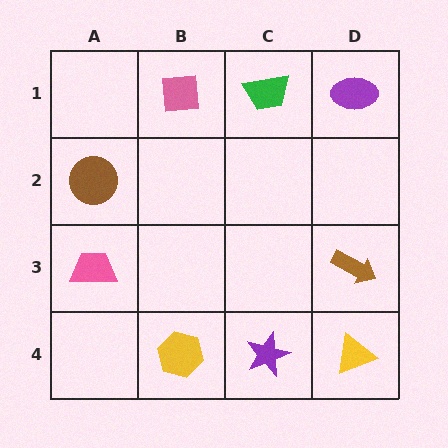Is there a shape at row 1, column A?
No, that cell is empty.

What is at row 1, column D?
A purple ellipse.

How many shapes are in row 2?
1 shape.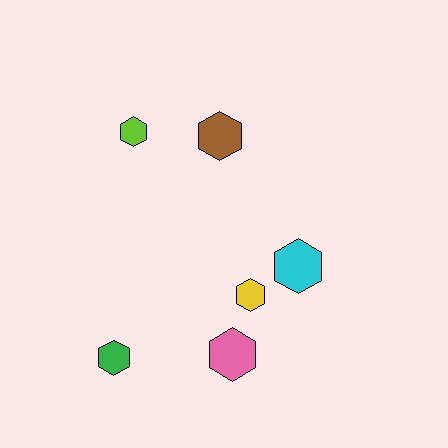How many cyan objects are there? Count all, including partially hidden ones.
There is 1 cyan object.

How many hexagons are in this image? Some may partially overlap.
There are 6 hexagons.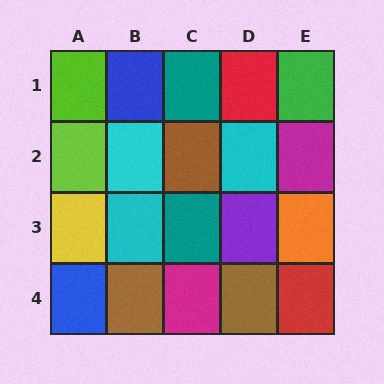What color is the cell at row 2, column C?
Brown.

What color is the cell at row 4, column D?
Brown.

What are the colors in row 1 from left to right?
Lime, blue, teal, red, green.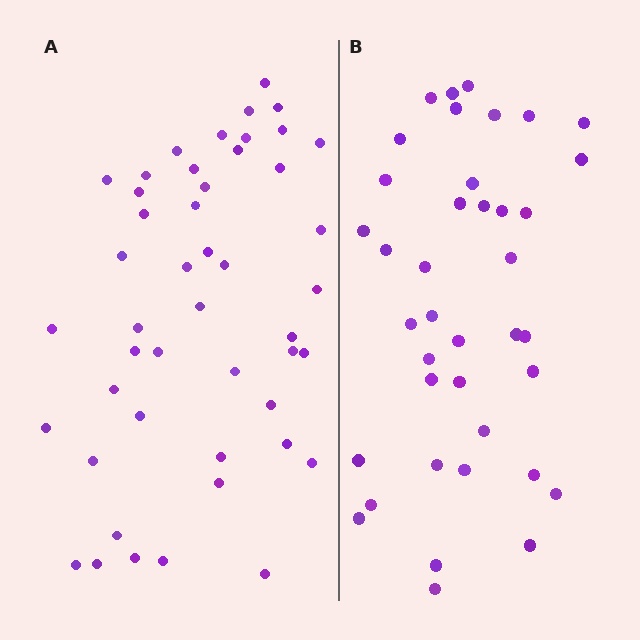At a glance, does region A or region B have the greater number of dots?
Region A (the left region) has more dots.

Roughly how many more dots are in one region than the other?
Region A has roughly 8 or so more dots than region B.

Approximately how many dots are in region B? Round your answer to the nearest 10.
About 40 dots. (The exact count is 39, which rounds to 40.)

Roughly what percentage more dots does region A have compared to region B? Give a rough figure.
About 20% more.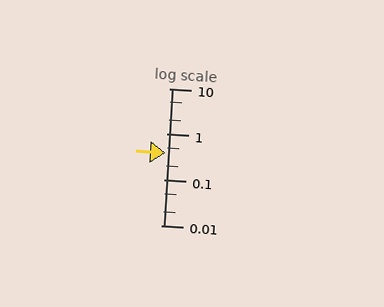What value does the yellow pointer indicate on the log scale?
The pointer indicates approximately 0.38.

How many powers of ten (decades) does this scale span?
The scale spans 3 decades, from 0.01 to 10.